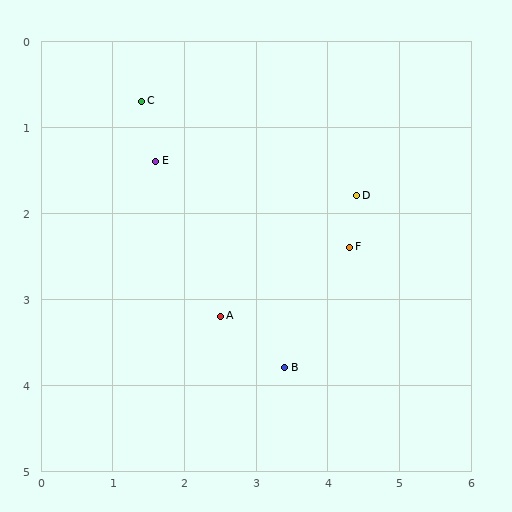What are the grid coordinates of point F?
Point F is at approximately (4.3, 2.4).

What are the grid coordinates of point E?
Point E is at approximately (1.6, 1.4).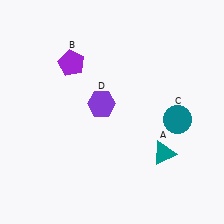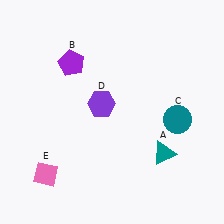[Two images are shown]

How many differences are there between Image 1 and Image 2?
There is 1 difference between the two images.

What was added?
A pink diamond (E) was added in Image 2.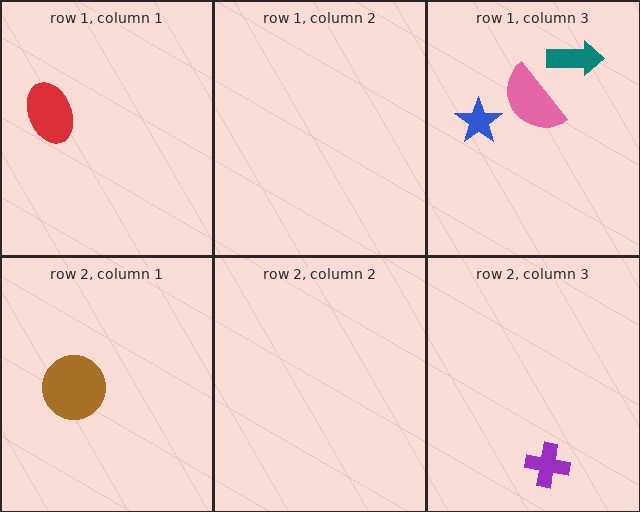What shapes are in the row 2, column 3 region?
The purple cross.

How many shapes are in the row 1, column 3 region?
3.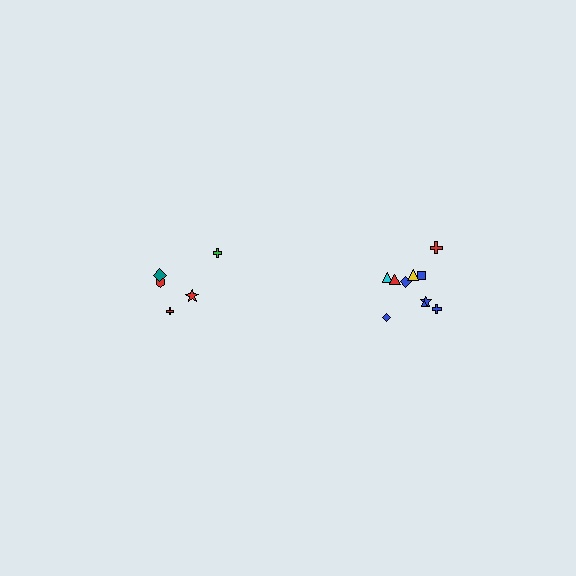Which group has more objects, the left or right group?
The right group.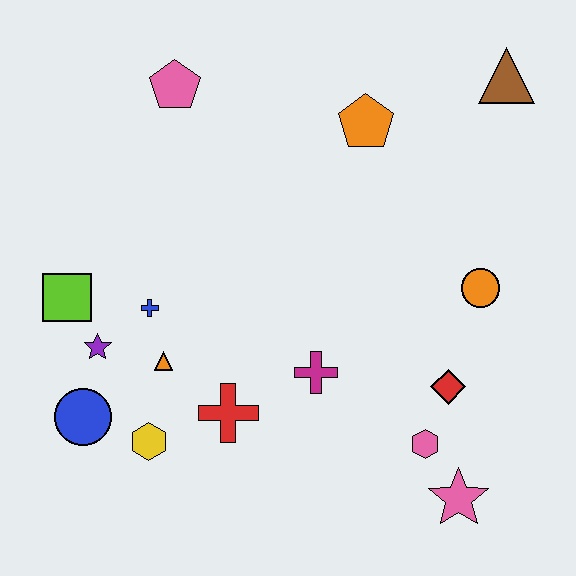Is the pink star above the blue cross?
No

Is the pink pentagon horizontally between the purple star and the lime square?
No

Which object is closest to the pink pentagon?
The orange pentagon is closest to the pink pentagon.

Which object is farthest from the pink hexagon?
The pink pentagon is farthest from the pink hexagon.